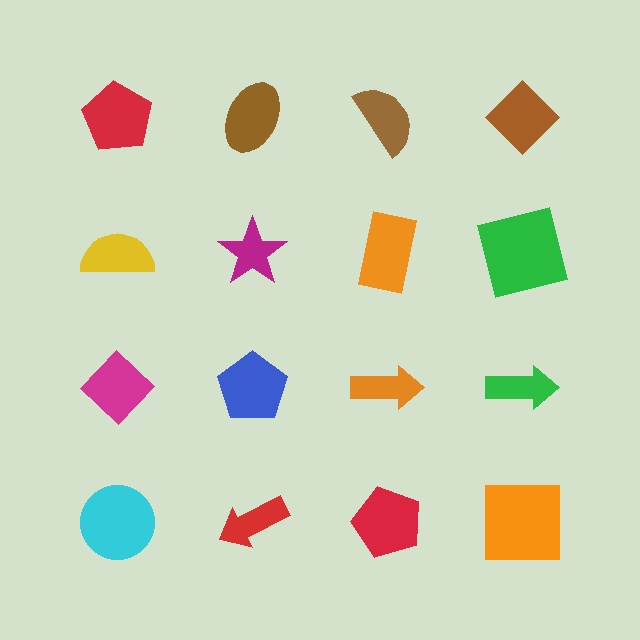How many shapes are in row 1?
4 shapes.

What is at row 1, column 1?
A red pentagon.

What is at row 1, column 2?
A brown ellipse.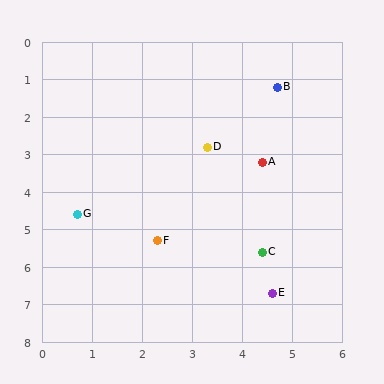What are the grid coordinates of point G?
Point G is at approximately (0.7, 4.6).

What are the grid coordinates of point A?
Point A is at approximately (4.4, 3.2).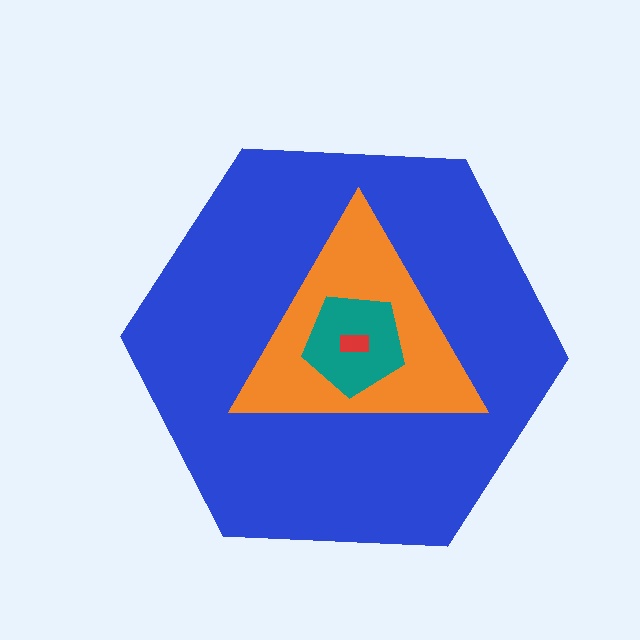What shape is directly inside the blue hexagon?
The orange triangle.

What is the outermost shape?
The blue hexagon.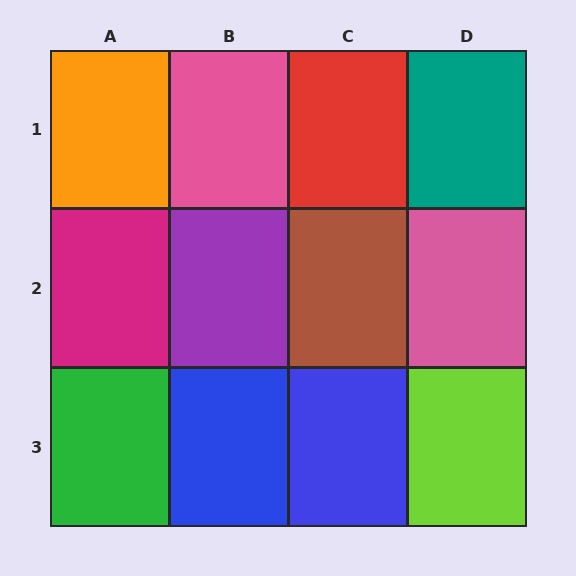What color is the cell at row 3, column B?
Blue.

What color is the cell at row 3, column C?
Blue.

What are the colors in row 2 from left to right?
Magenta, purple, brown, pink.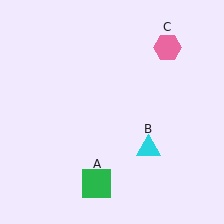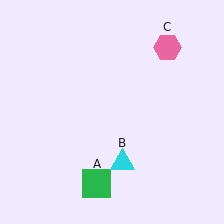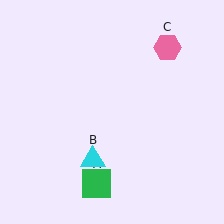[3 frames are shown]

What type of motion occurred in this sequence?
The cyan triangle (object B) rotated clockwise around the center of the scene.